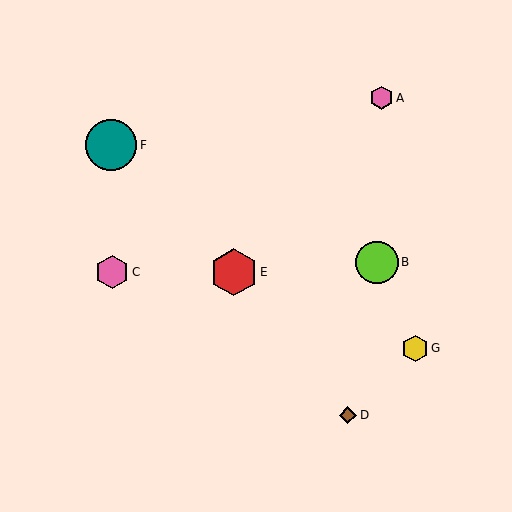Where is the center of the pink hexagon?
The center of the pink hexagon is at (381, 98).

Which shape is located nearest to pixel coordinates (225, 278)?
The red hexagon (labeled E) at (234, 272) is nearest to that location.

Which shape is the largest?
The teal circle (labeled F) is the largest.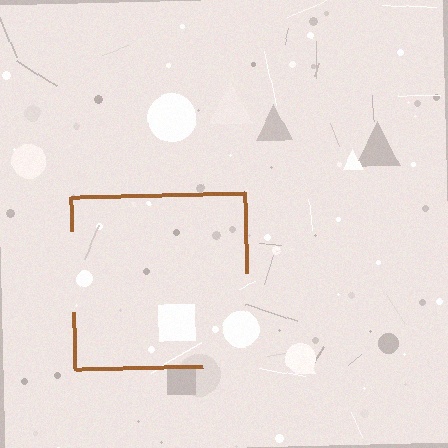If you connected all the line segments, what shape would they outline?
They would outline a square.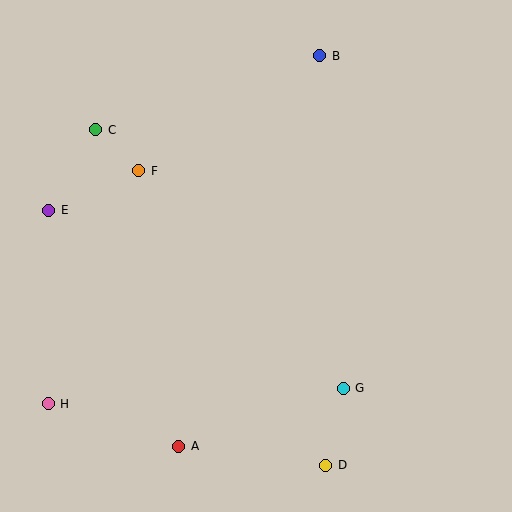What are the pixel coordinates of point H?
Point H is at (48, 404).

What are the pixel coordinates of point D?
Point D is at (326, 465).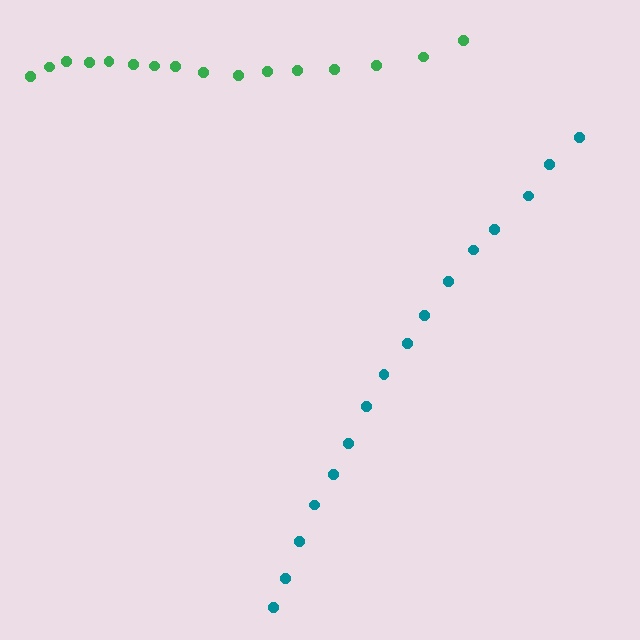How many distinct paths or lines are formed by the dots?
There are 2 distinct paths.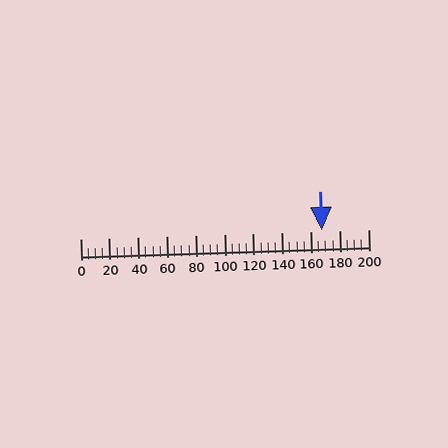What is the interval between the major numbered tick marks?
The major tick marks are spaced 20 units apart.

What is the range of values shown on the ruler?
The ruler shows values from 0 to 200.